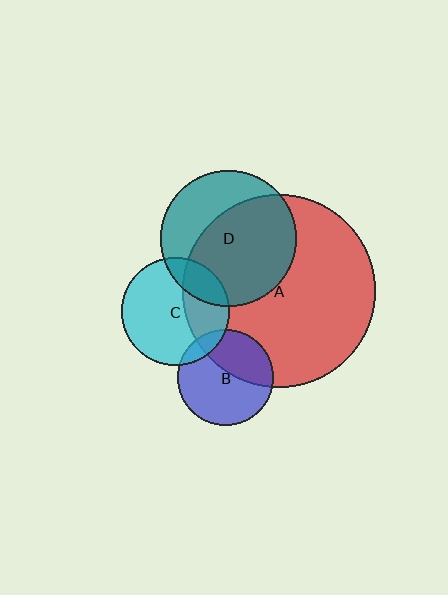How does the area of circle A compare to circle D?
Approximately 2.0 times.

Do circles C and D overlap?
Yes.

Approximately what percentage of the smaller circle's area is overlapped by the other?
Approximately 20%.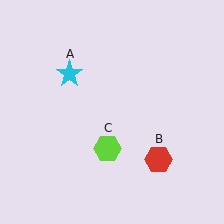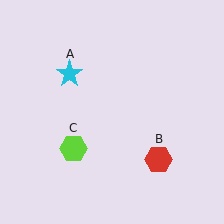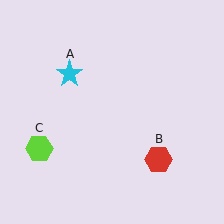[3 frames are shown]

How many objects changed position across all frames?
1 object changed position: lime hexagon (object C).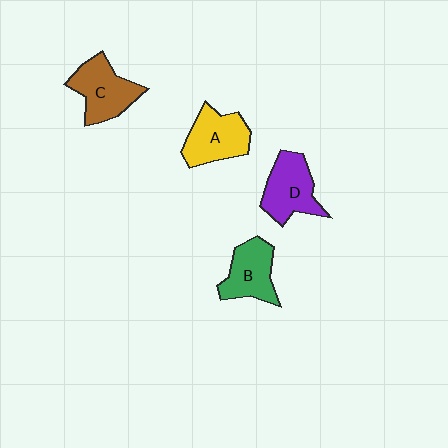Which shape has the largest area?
Shape C (brown).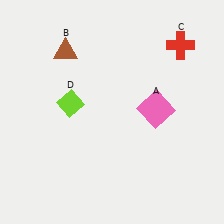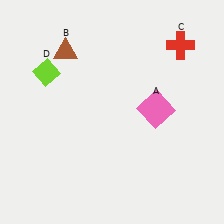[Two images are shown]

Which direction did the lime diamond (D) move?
The lime diamond (D) moved up.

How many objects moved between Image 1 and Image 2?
1 object moved between the two images.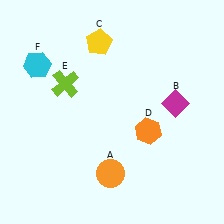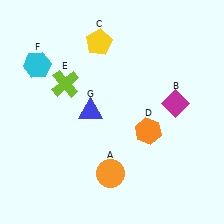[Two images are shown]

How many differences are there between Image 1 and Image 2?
There is 1 difference between the two images.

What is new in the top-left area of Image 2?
A blue triangle (G) was added in the top-left area of Image 2.